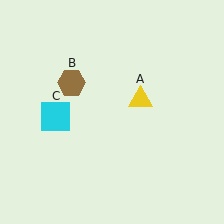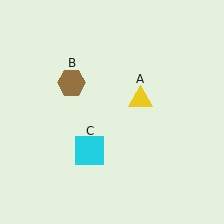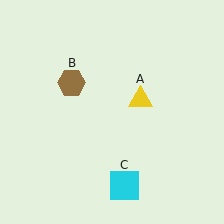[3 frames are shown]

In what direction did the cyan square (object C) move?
The cyan square (object C) moved down and to the right.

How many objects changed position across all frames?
1 object changed position: cyan square (object C).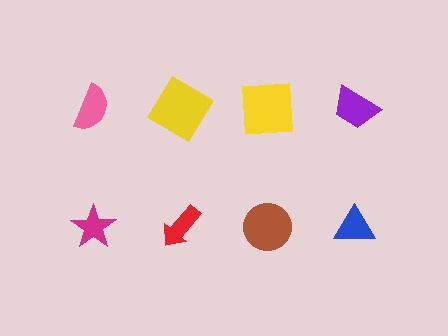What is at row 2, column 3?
A brown circle.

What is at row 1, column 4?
A purple trapezoid.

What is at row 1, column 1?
A pink semicircle.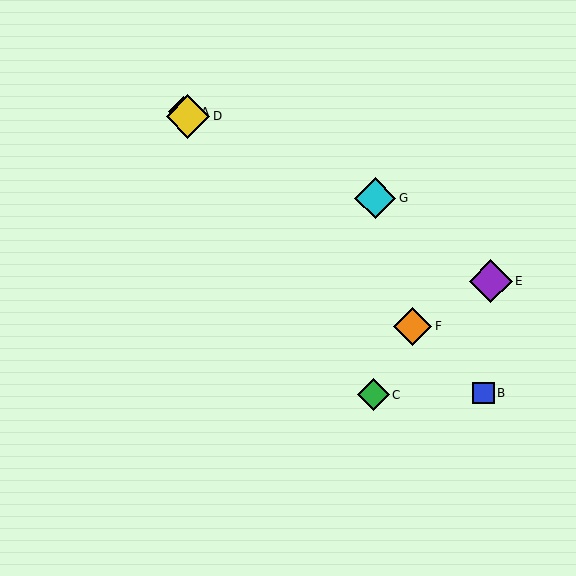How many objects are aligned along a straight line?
4 objects (A, B, D, F) are aligned along a straight line.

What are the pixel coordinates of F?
Object F is at (412, 326).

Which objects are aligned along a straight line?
Objects A, B, D, F are aligned along a straight line.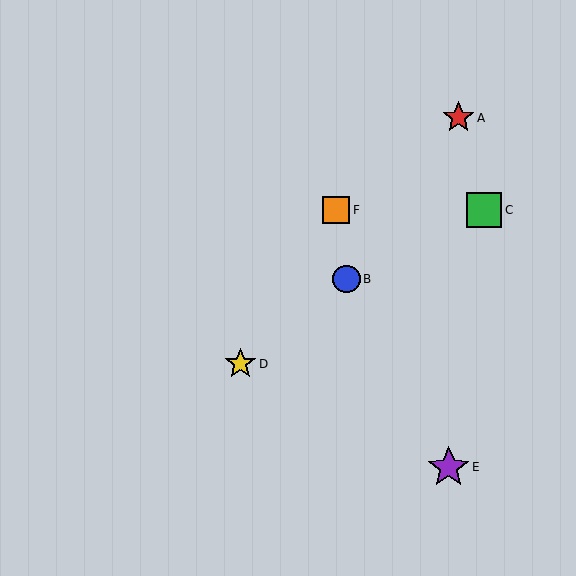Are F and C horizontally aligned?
Yes, both are at y≈210.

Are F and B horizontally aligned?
No, F is at y≈210 and B is at y≈279.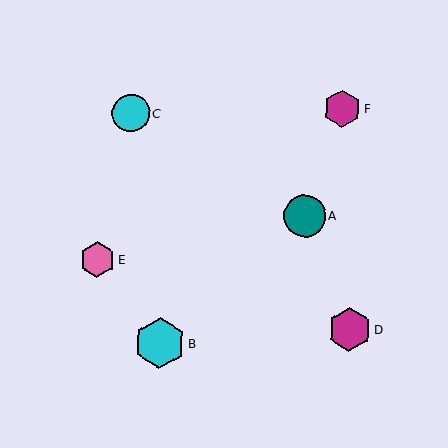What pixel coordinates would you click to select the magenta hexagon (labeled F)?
Click at (342, 109) to select the magenta hexagon F.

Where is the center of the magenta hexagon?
The center of the magenta hexagon is at (350, 329).